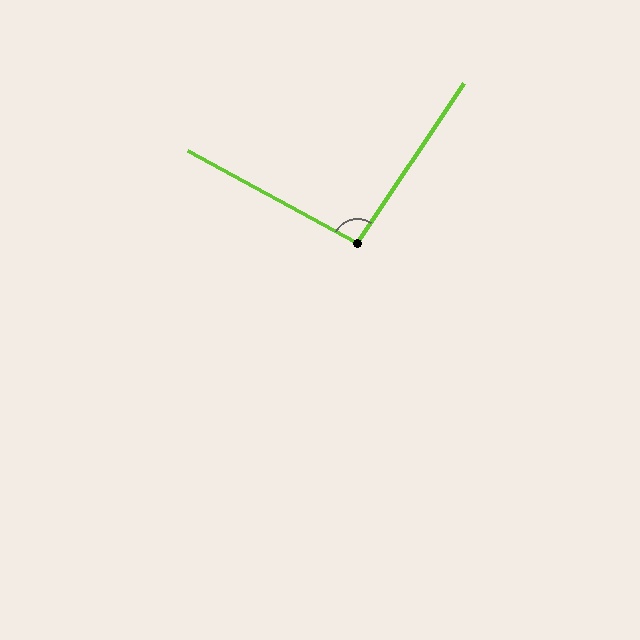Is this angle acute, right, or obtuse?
It is obtuse.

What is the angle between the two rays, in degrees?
Approximately 95 degrees.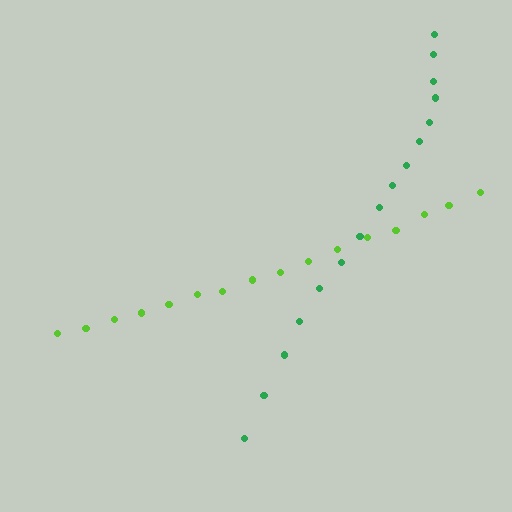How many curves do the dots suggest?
There are 2 distinct paths.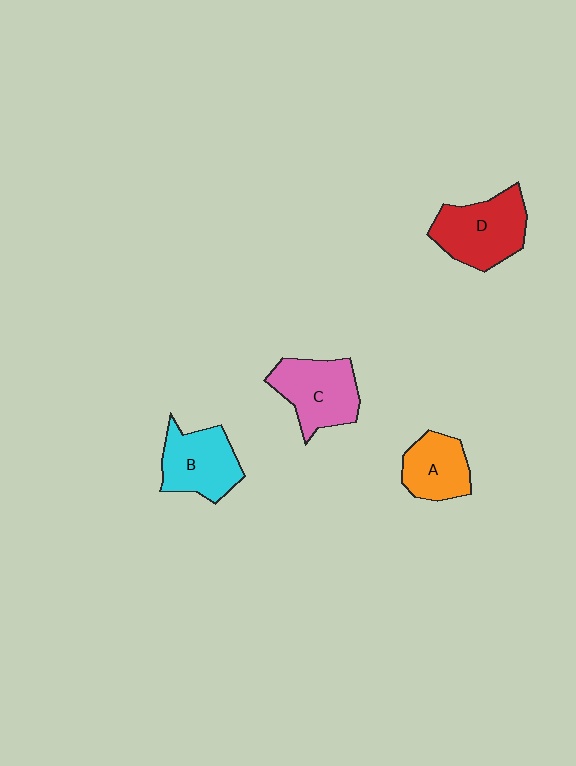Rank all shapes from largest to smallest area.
From largest to smallest: D (red), C (pink), B (cyan), A (orange).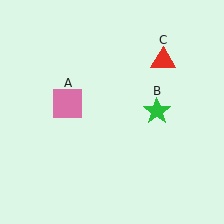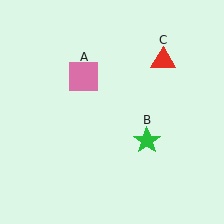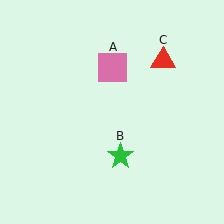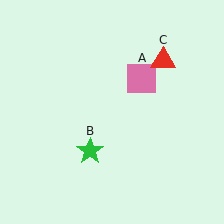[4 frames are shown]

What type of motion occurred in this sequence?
The pink square (object A), green star (object B) rotated clockwise around the center of the scene.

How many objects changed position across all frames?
2 objects changed position: pink square (object A), green star (object B).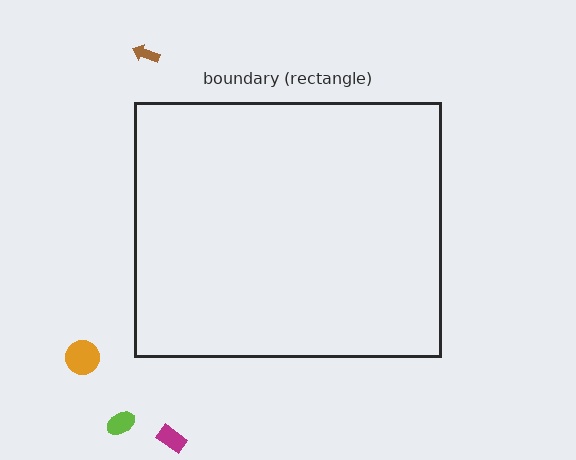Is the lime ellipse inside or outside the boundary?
Outside.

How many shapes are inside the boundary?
0 inside, 4 outside.